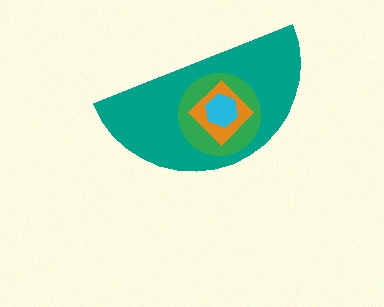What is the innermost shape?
The cyan hexagon.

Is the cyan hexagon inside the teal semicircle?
Yes.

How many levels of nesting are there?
4.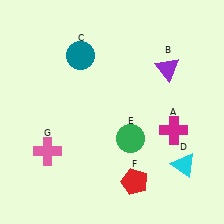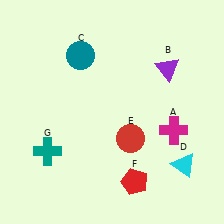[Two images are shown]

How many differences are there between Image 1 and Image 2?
There are 2 differences between the two images.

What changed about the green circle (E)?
In Image 1, E is green. In Image 2, it changed to red.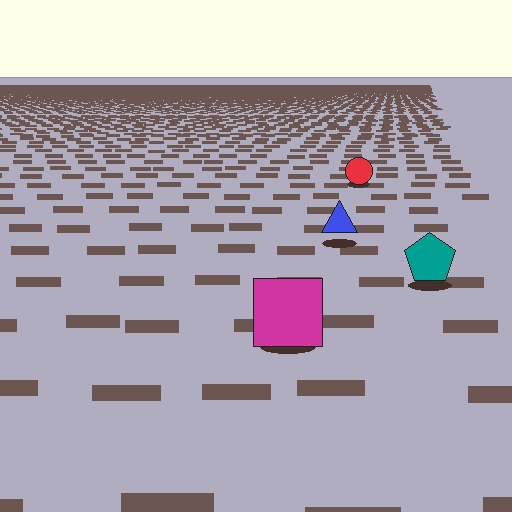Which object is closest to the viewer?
The magenta square is closest. The texture marks near it are larger and more spread out.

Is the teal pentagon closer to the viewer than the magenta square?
No. The magenta square is closer — you can tell from the texture gradient: the ground texture is coarser near it.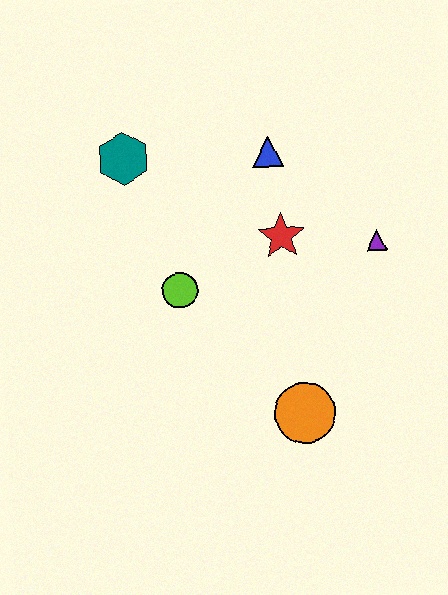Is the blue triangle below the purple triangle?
No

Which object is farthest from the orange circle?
The teal hexagon is farthest from the orange circle.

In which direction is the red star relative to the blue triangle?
The red star is below the blue triangle.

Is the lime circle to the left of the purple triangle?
Yes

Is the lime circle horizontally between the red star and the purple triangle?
No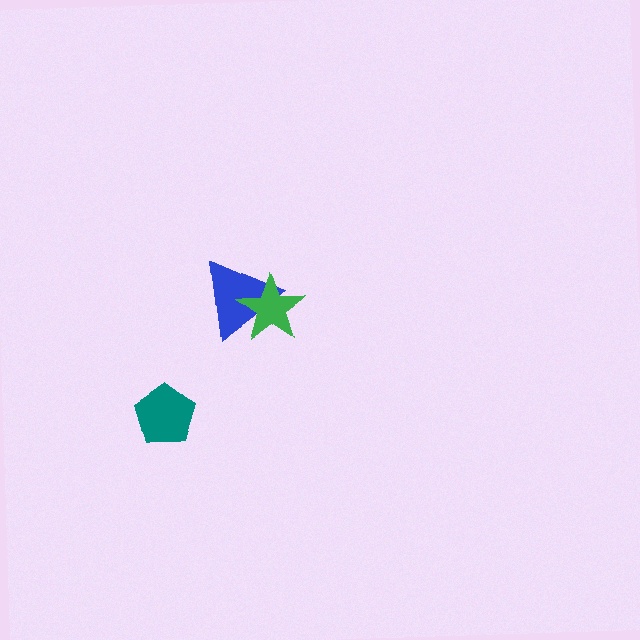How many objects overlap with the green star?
1 object overlaps with the green star.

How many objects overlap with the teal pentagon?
0 objects overlap with the teal pentagon.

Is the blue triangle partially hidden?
Yes, it is partially covered by another shape.